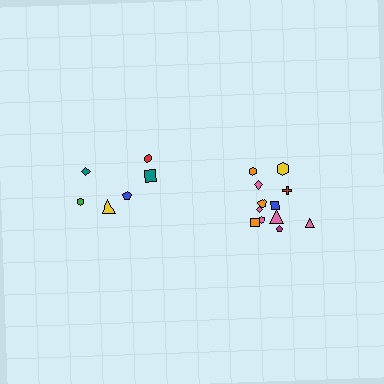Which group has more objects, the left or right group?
The right group.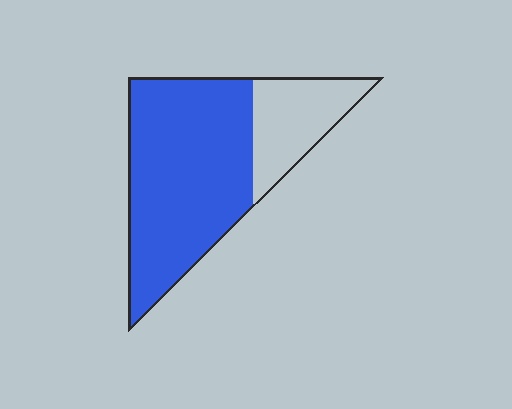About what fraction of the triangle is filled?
About three quarters (3/4).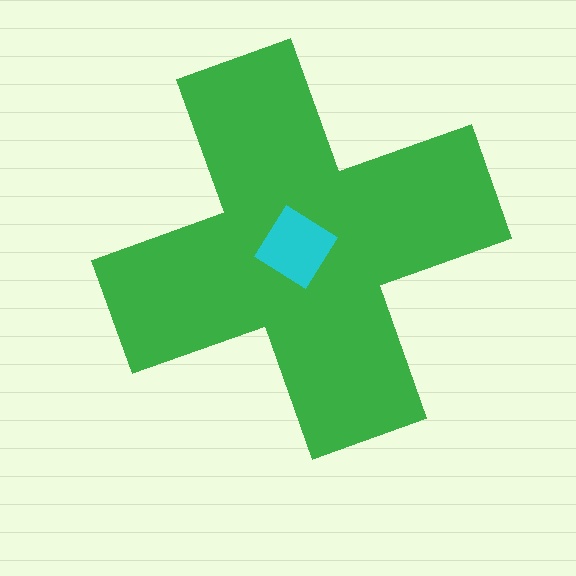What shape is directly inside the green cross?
The cyan diamond.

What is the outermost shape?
The green cross.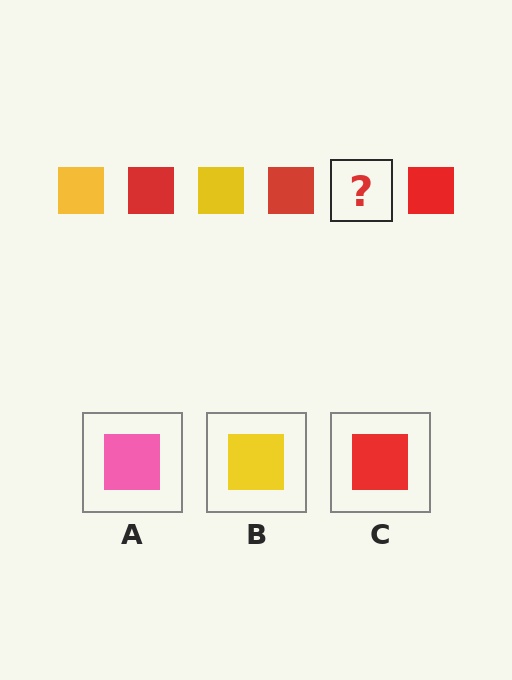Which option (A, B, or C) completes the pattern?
B.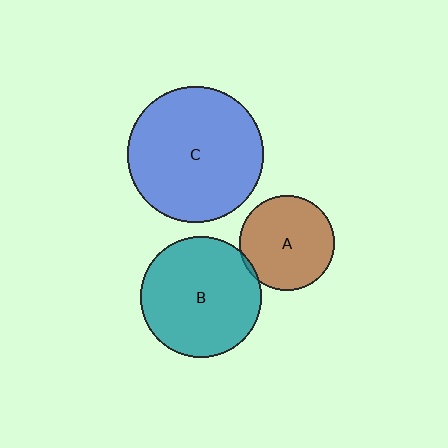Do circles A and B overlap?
Yes.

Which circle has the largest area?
Circle C (blue).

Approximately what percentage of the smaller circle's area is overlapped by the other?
Approximately 5%.